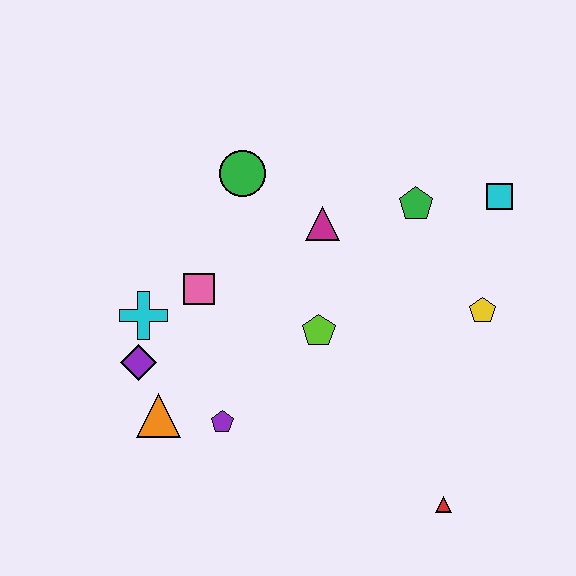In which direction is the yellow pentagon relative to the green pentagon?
The yellow pentagon is below the green pentagon.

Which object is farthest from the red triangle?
The green circle is farthest from the red triangle.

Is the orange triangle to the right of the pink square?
No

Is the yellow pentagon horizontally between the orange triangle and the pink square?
No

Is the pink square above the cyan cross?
Yes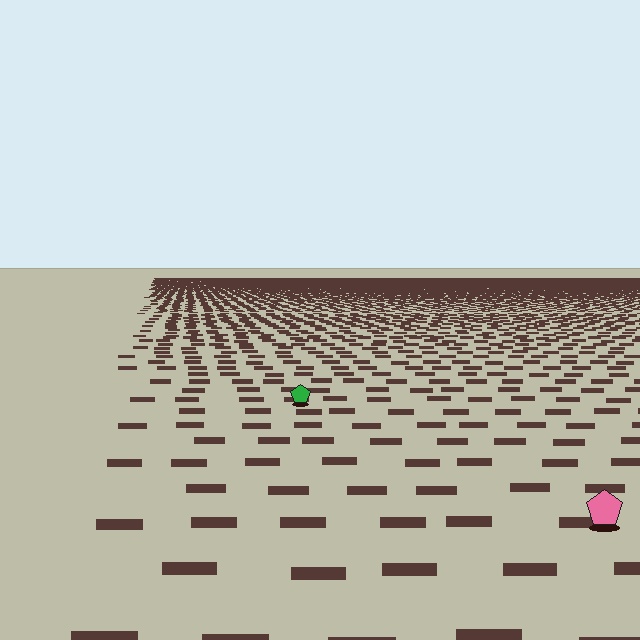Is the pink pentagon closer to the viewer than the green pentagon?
Yes. The pink pentagon is closer — you can tell from the texture gradient: the ground texture is coarser near it.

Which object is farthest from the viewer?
The green pentagon is farthest from the viewer. It appears smaller and the ground texture around it is denser.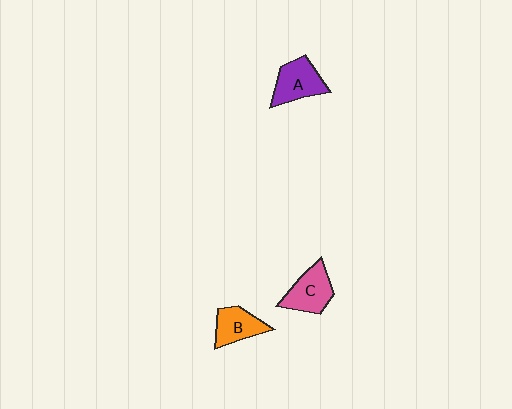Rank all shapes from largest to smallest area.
From largest to smallest: A (purple), C (pink), B (orange).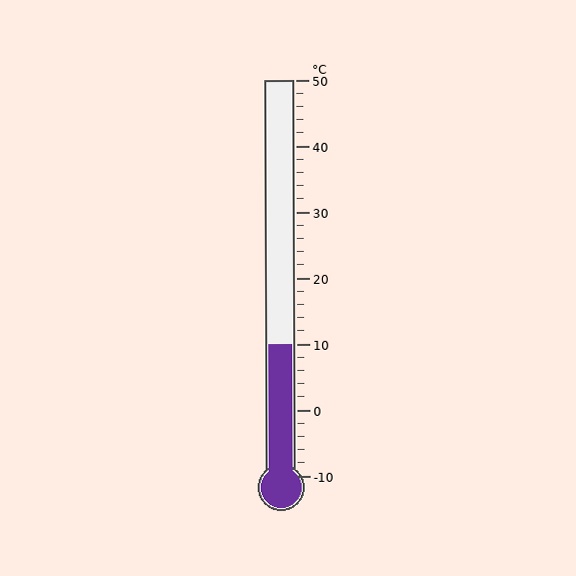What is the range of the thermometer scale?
The thermometer scale ranges from -10°C to 50°C.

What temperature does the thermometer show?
The thermometer shows approximately 10°C.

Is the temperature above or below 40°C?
The temperature is below 40°C.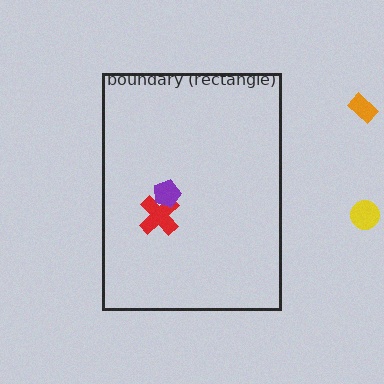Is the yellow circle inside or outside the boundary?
Outside.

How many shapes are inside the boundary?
2 inside, 2 outside.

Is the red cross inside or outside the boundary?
Inside.